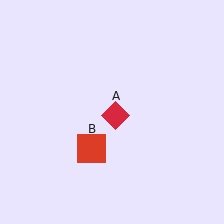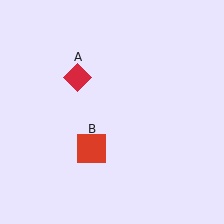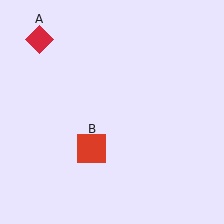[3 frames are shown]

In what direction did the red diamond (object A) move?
The red diamond (object A) moved up and to the left.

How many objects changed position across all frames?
1 object changed position: red diamond (object A).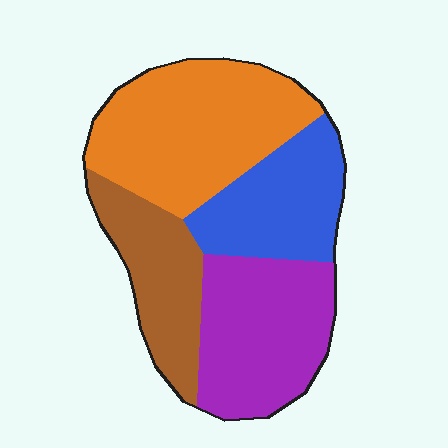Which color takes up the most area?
Orange, at roughly 35%.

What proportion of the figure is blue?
Blue covers 21% of the figure.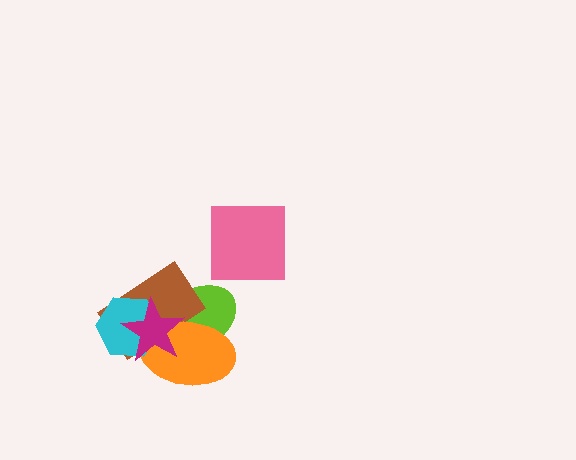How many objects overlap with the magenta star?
4 objects overlap with the magenta star.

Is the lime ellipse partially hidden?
Yes, it is partially covered by another shape.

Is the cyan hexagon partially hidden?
Yes, it is partially covered by another shape.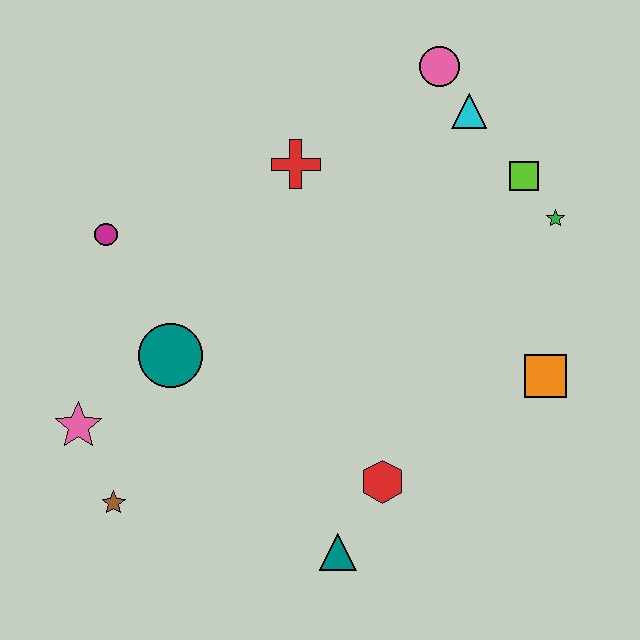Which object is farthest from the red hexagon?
The pink circle is farthest from the red hexagon.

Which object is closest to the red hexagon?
The teal triangle is closest to the red hexagon.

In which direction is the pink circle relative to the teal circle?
The pink circle is above the teal circle.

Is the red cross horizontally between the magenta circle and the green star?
Yes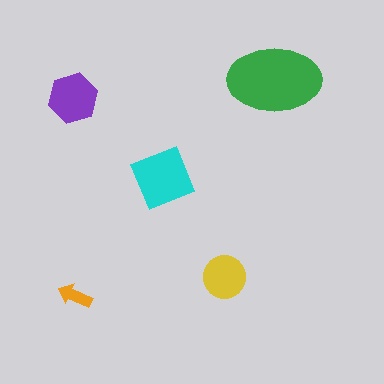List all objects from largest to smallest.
The green ellipse, the cyan diamond, the purple hexagon, the yellow circle, the orange arrow.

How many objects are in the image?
There are 5 objects in the image.